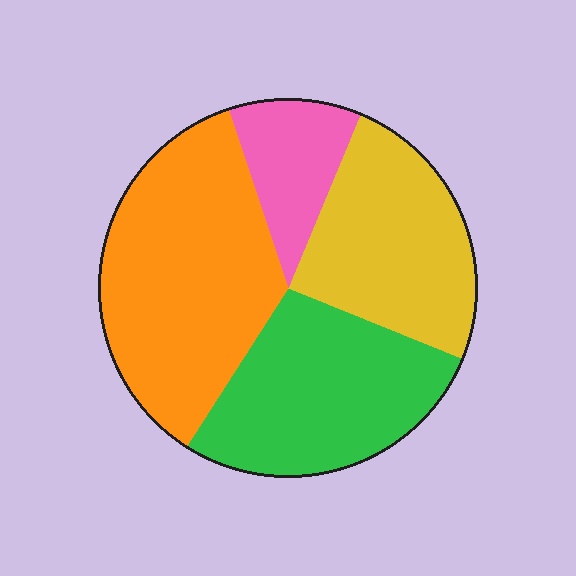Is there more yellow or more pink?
Yellow.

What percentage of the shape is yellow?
Yellow covers 25% of the shape.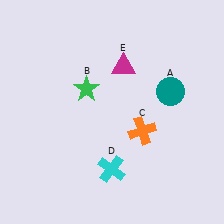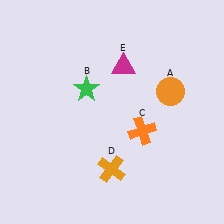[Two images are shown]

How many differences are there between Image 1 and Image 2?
There are 2 differences between the two images.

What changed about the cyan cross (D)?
In Image 1, D is cyan. In Image 2, it changed to orange.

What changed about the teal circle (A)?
In Image 1, A is teal. In Image 2, it changed to orange.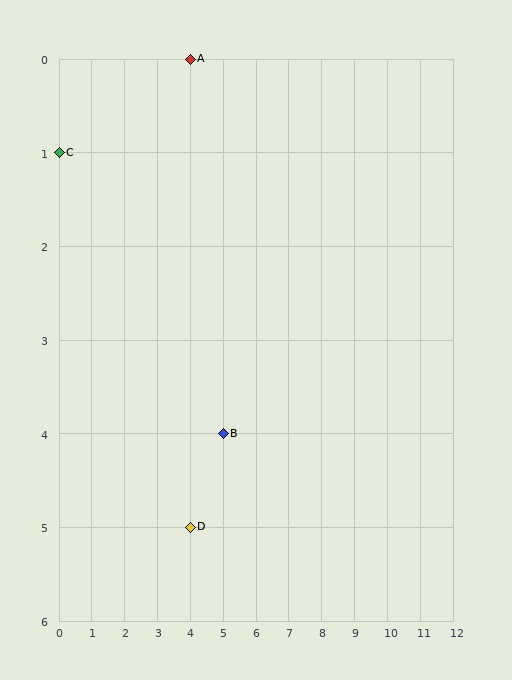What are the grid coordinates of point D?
Point D is at grid coordinates (4, 5).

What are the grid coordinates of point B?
Point B is at grid coordinates (5, 4).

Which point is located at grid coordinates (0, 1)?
Point C is at (0, 1).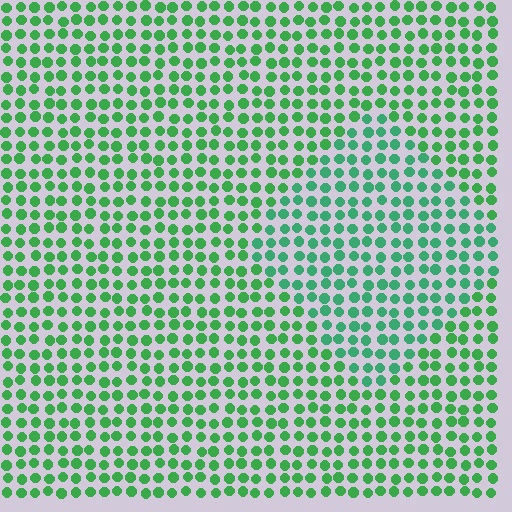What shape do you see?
I see a diamond.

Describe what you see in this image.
The image is filled with small green elements in a uniform arrangement. A diamond-shaped region is visible where the elements are tinted to a slightly different hue, forming a subtle color boundary.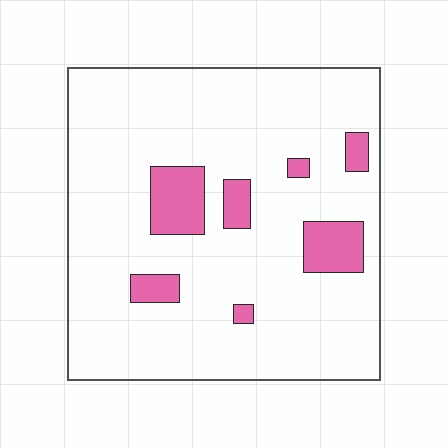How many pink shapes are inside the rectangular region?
7.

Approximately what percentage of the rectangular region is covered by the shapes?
Approximately 10%.